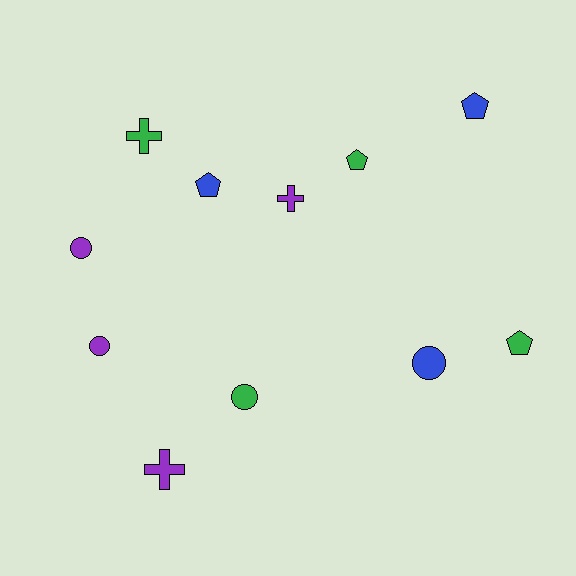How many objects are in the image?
There are 11 objects.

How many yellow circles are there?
There are no yellow circles.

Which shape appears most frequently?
Pentagon, with 4 objects.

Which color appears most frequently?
Purple, with 4 objects.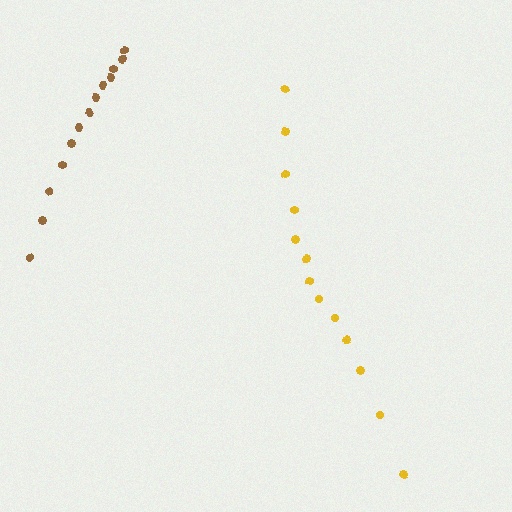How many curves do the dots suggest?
There are 2 distinct paths.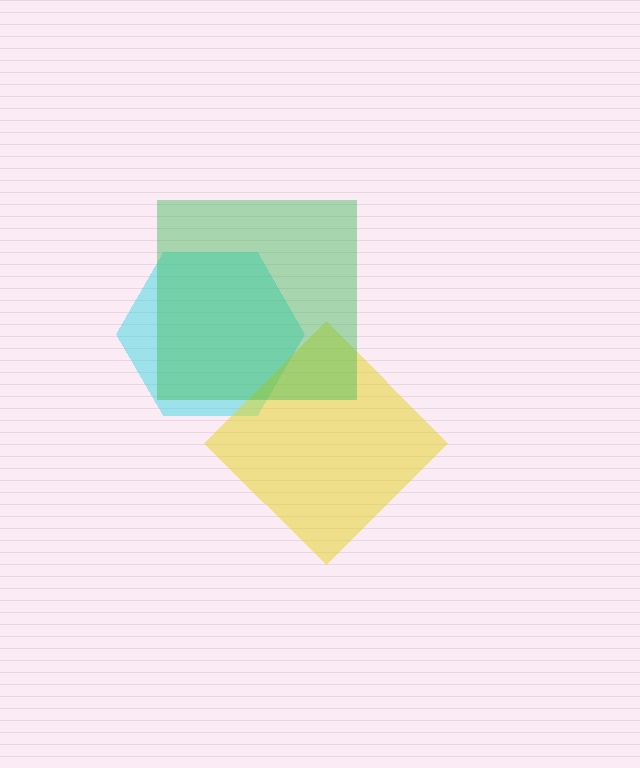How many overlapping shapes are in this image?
There are 3 overlapping shapes in the image.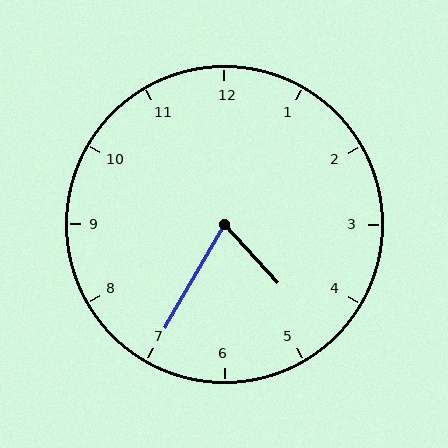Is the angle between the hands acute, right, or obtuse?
It is acute.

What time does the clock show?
4:35.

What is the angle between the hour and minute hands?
Approximately 72 degrees.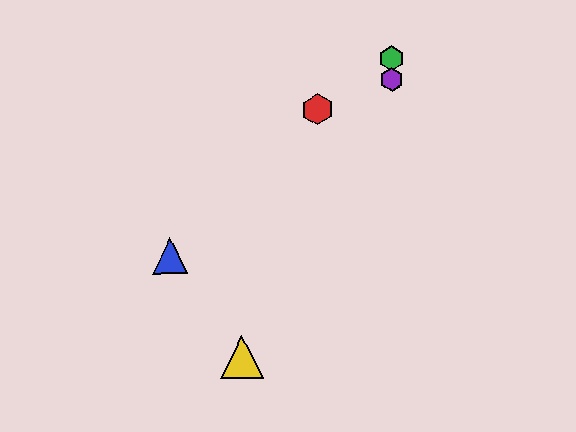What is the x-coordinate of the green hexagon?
The green hexagon is at x≈391.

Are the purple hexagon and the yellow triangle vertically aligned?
No, the purple hexagon is at x≈392 and the yellow triangle is at x≈242.